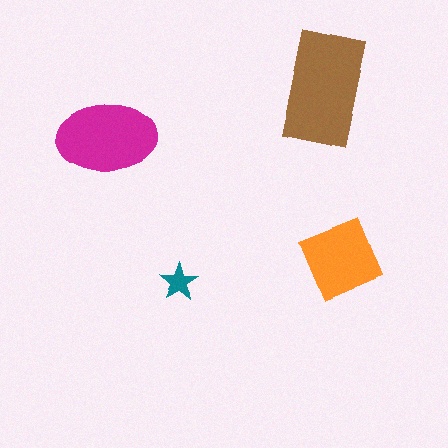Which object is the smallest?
The teal star.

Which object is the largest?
The brown rectangle.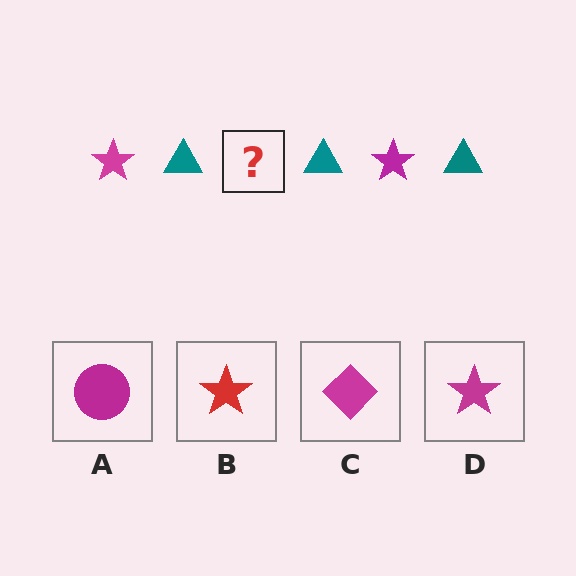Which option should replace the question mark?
Option D.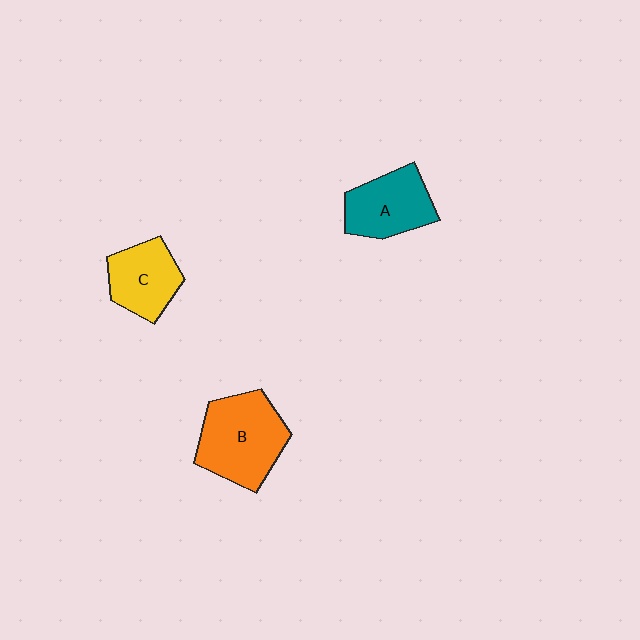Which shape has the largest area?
Shape B (orange).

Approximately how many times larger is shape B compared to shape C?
Approximately 1.5 times.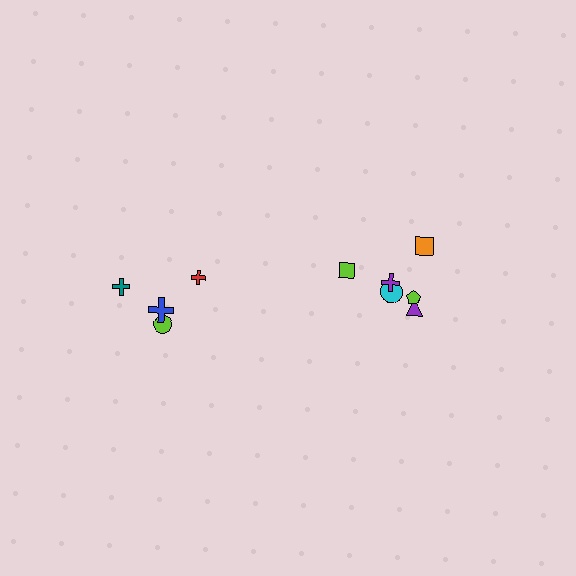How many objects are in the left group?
There are 4 objects.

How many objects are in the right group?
There are 6 objects.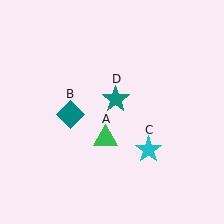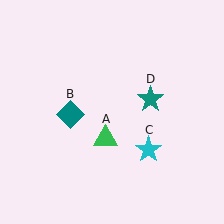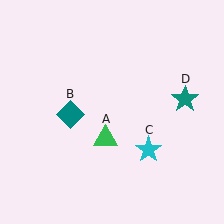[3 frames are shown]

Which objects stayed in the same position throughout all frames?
Green triangle (object A) and teal diamond (object B) and cyan star (object C) remained stationary.